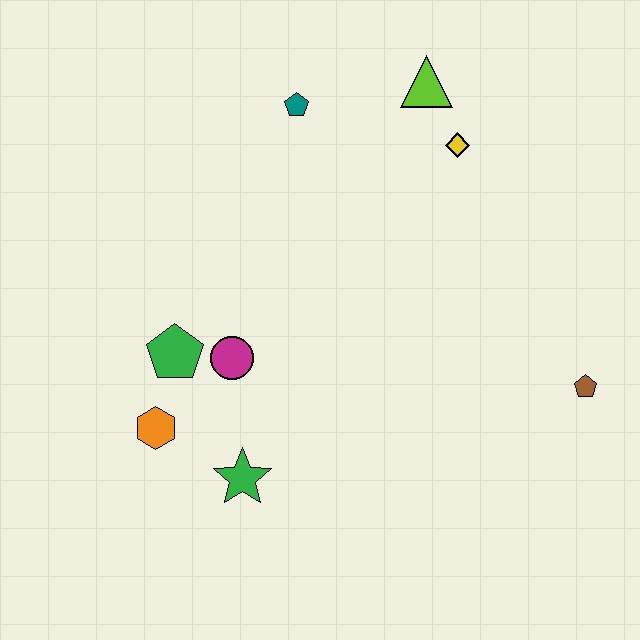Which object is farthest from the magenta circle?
The brown pentagon is farthest from the magenta circle.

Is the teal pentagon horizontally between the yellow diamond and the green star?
Yes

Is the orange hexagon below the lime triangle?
Yes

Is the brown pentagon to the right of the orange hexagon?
Yes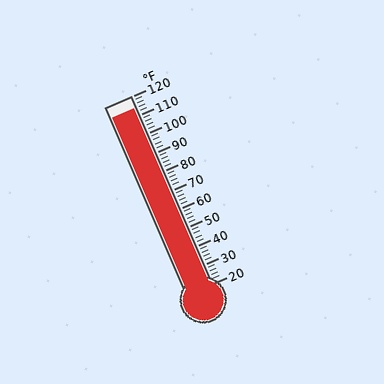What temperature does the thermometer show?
The thermometer shows approximately 114°F.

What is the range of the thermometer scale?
The thermometer scale ranges from 20°F to 120°F.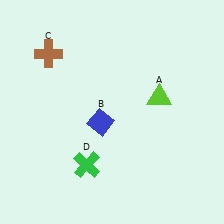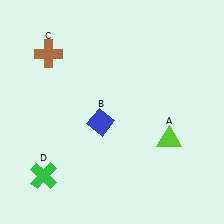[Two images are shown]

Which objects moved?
The objects that moved are: the lime triangle (A), the green cross (D).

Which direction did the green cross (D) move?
The green cross (D) moved left.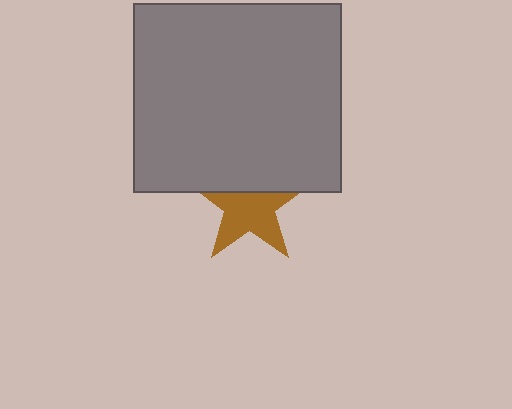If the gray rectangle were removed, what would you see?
You would see the complete brown star.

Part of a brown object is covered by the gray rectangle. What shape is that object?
It is a star.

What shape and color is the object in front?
The object in front is a gray rectangle.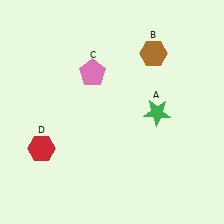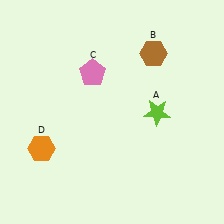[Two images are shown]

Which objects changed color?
A changed from green to lime. D changed from red to orange.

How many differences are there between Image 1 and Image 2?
There are 2 differences between the two images.